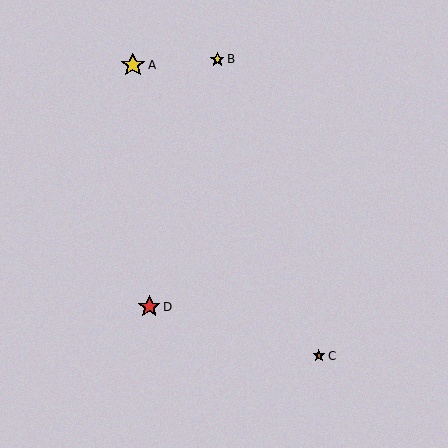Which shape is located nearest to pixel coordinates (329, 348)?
The brown star (labeled C) at (319, 356) is nearest to that location.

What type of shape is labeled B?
Shape B is a yellow star.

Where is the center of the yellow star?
The center of the yellow star is at (133, 65).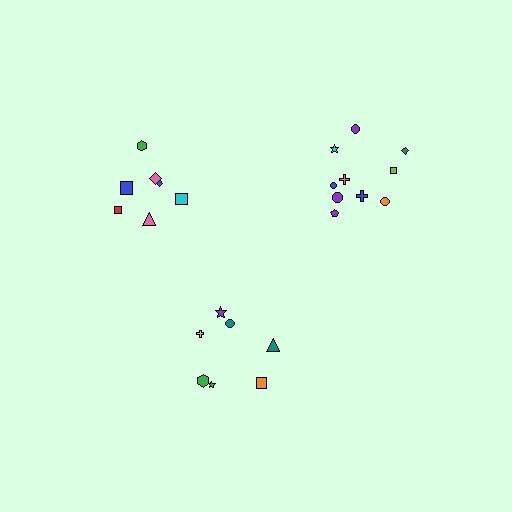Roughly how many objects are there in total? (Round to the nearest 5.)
Roughly 25 objects in total.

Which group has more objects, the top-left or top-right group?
The top-right group.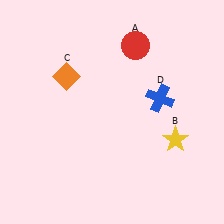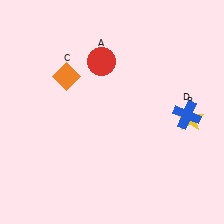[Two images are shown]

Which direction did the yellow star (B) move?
The yellow star (B) moved up.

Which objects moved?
The objects that moved are: the red circle (A), the yellow star (B), the blue cross (D).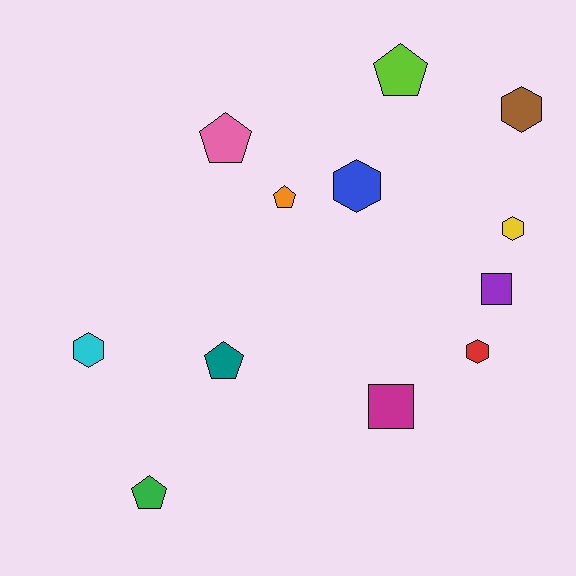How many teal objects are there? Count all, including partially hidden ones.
There is 1 teal object.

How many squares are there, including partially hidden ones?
There are 2 squares.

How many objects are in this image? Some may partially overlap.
There are 12 objects.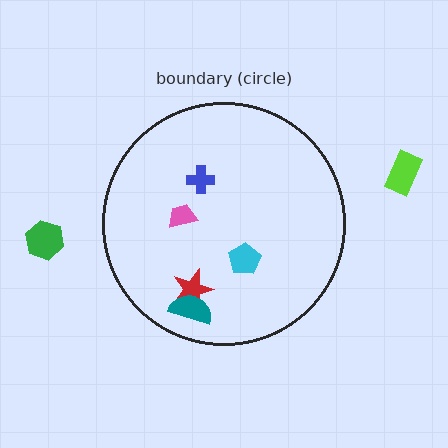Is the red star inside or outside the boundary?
Inside.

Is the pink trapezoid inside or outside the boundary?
Inside.